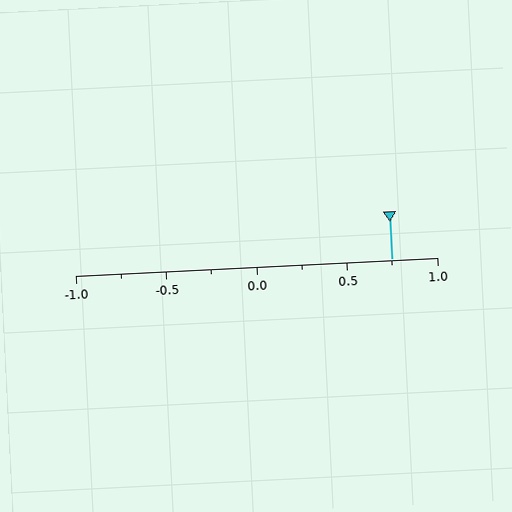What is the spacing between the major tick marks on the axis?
The major ticks are spaced 0.5 apart.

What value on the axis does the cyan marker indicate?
The marker indicates approximately 0.75.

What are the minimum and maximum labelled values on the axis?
The axis runs from -1.0 to 1.0.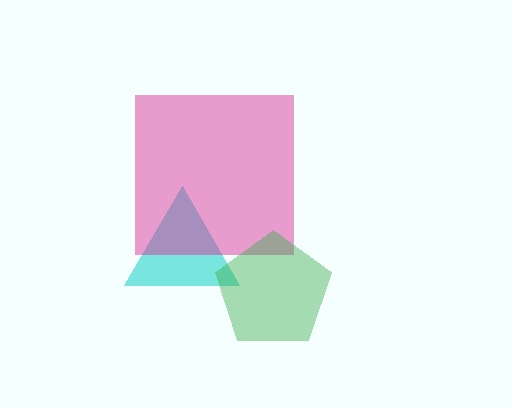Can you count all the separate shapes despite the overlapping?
Yes, there are 3 separate shapes.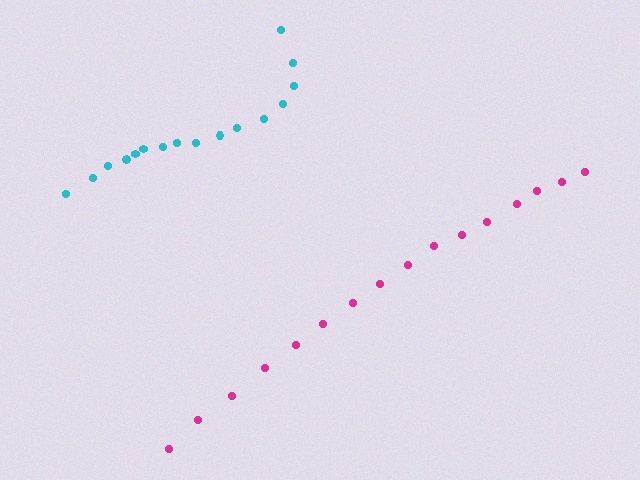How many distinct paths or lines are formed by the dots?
There are 2 distinct paths.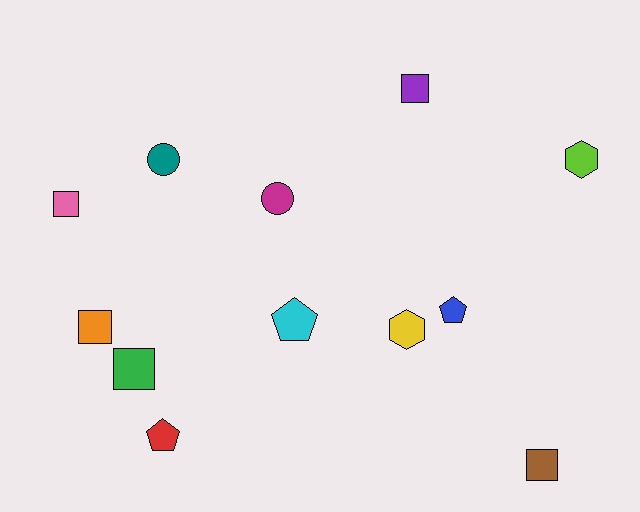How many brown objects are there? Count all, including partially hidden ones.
There is 1 brown object.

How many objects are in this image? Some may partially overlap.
There are 12 objects.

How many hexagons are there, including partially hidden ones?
There are 2 hexagons.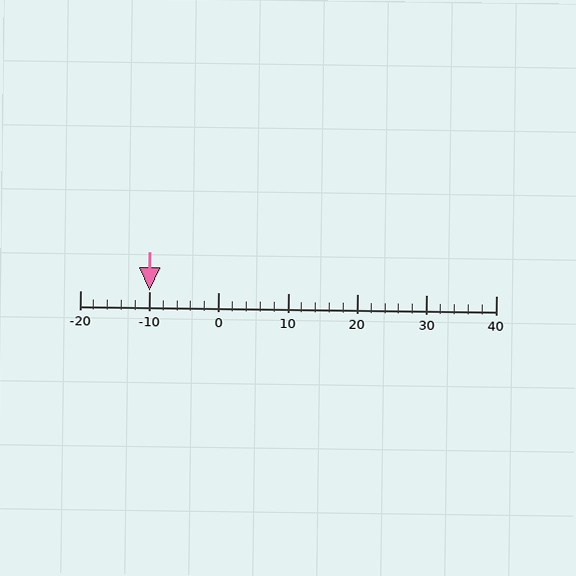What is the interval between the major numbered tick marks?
The major tick marks are spaced 10 units apart.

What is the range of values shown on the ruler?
The ruler shows values from -20 to 40.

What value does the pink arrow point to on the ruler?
The pink arrow points to approximately -10.